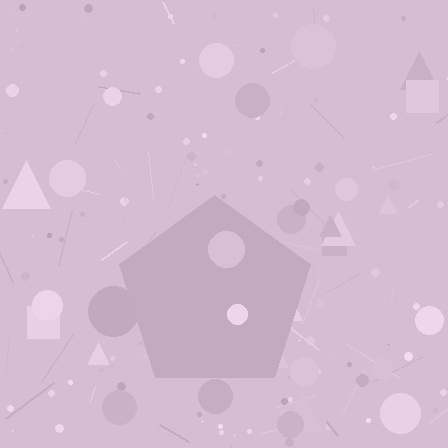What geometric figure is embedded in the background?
A pentagon is embedded in the background.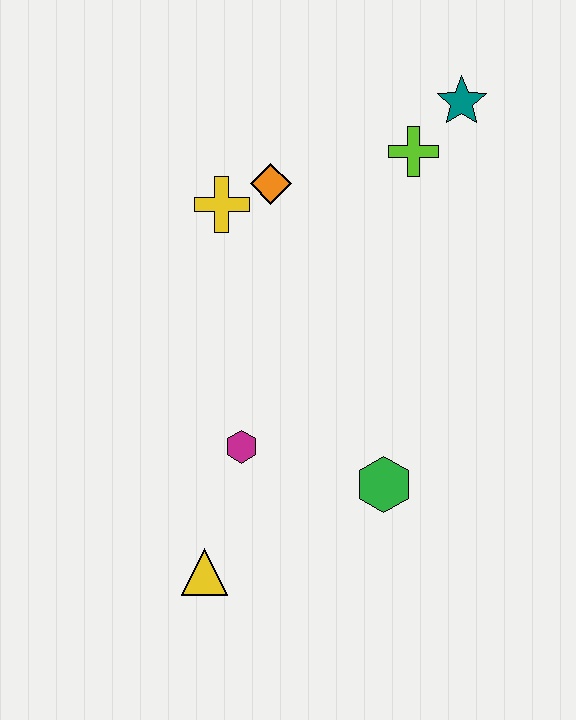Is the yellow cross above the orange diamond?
No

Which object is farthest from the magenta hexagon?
The teal star is farthest from the magenta hexagon.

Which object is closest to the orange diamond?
The yellow cross is closest to the orange diamond.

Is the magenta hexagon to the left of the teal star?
Yes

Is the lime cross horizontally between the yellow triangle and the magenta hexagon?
No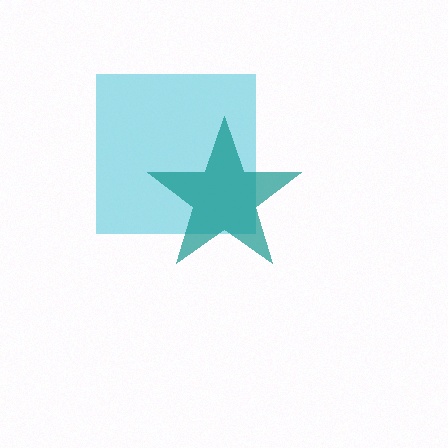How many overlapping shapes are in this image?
There are 2 overlapping shapes in the image.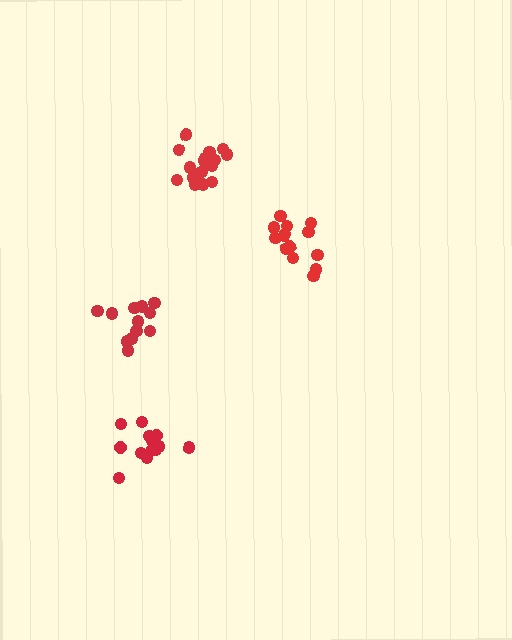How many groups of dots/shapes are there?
There are 4 groups.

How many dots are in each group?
Group 1: 12 dots, Group 2: 14 dots, Group 3: 13 dots, Group 4: 17 dots (56 total).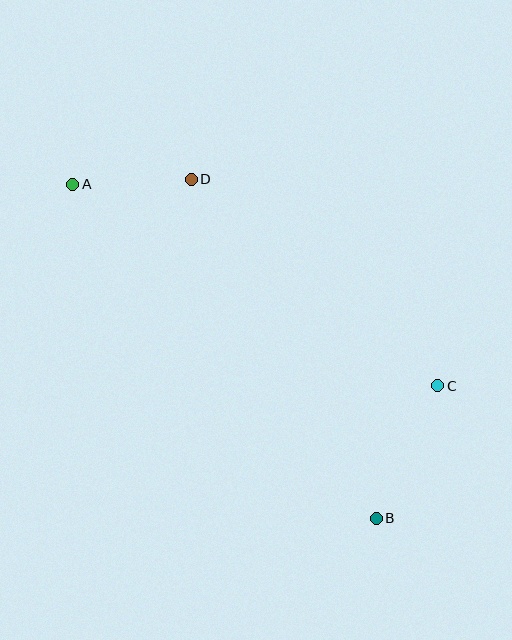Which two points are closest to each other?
Points A and D are closest to each other.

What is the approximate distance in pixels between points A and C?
The distance between A and C is approximately 417 pixels.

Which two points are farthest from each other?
Points A and B are farthest from each other.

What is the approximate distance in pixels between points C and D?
The distance between C and D is approximately 322 pixels.